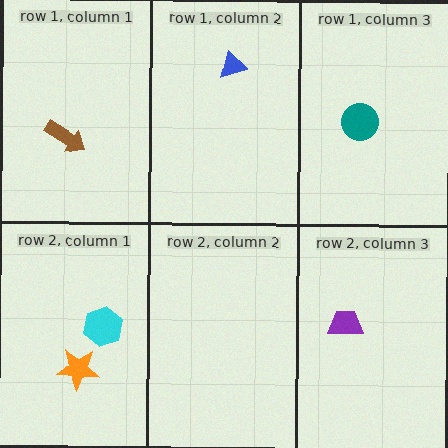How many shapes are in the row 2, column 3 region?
1.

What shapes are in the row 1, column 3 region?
The teal circle.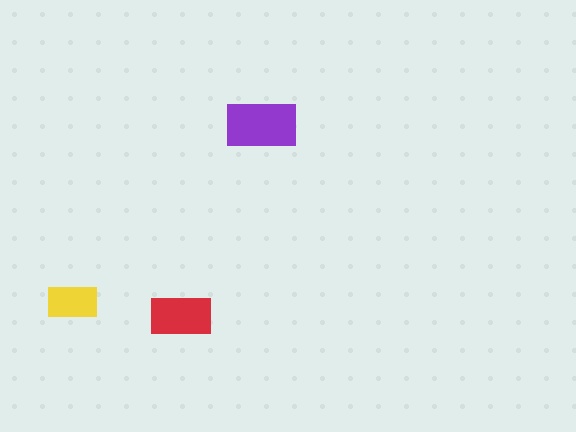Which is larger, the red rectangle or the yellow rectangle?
The red one.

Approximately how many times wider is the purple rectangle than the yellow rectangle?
About 1.5 times wider.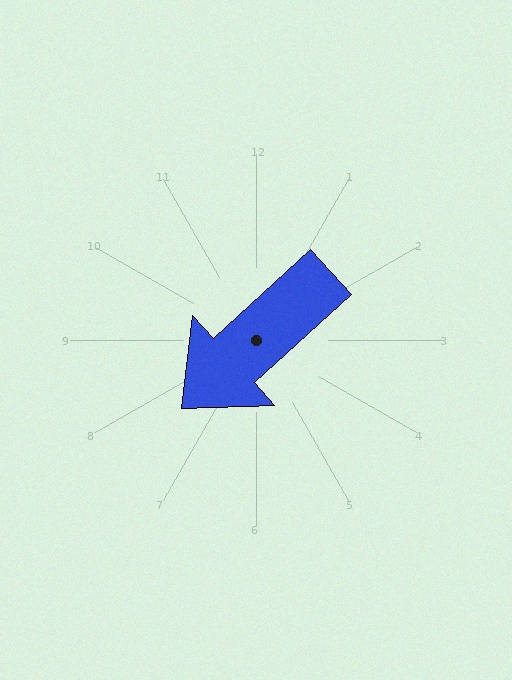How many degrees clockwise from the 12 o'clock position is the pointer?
Approximately 227 degrees.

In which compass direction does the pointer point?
Southwest.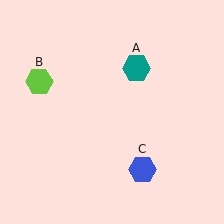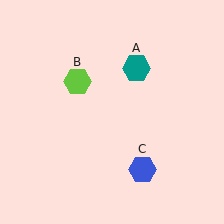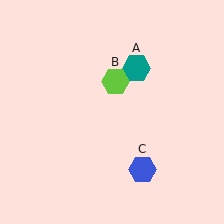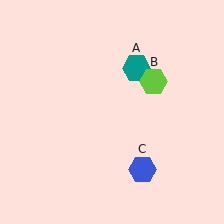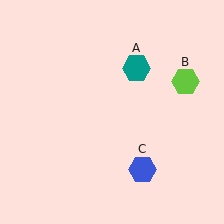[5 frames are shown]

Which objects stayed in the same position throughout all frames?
Teal hexagon (object A) and blue hexagon (object C) remained stationary.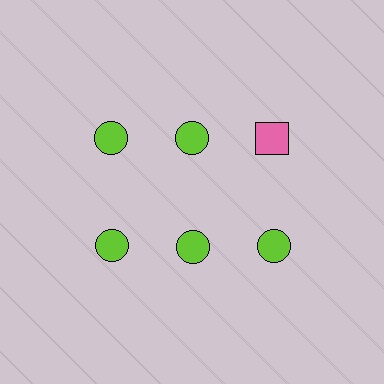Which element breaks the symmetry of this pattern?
The pink square in the top row, center column breaks the symmetry. All other shapes are lime circles.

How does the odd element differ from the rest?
It differs in both color (pink instead of lime) and shape (square instead of circle).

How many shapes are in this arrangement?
There are 6 shapes arranged in a grid pattern.